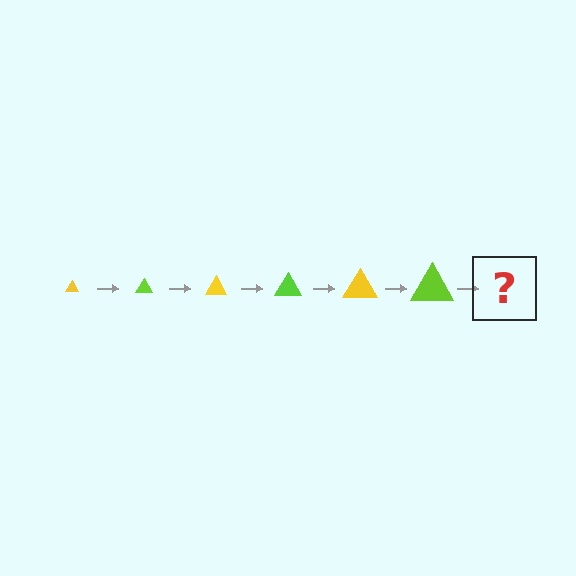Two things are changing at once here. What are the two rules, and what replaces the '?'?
The two rules are that the triangle grows larger each step and the color cycles through yellow and lime. The '?' should be a yellow triangle, larger than the previous one.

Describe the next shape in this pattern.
It should be a yellow triangle, larger than the previous one.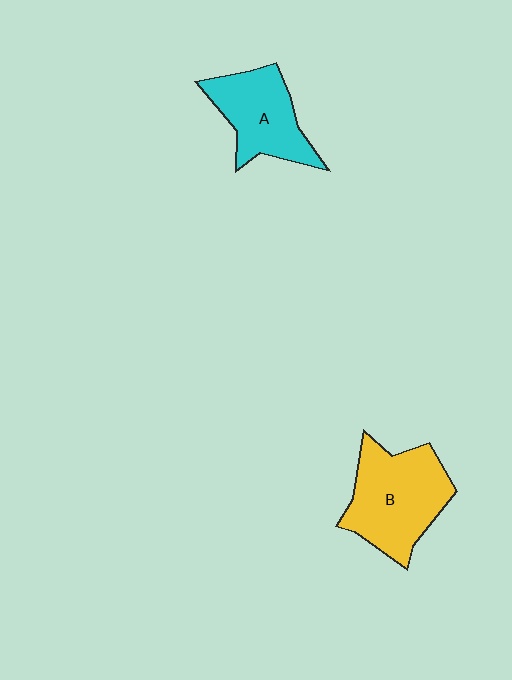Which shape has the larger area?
Shape B (yellow).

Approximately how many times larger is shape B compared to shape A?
Approximately 1.3 times.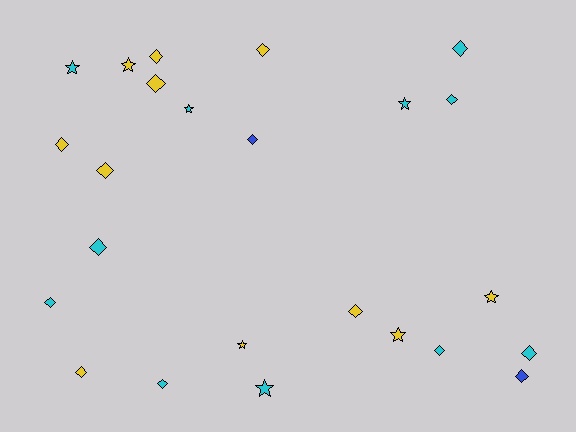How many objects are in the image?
There are 24 objects.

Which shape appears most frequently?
Diamond, with 16 objects.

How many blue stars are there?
There are no blue stars.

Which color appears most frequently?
Yellow, with 11 objects.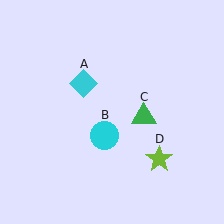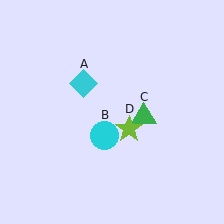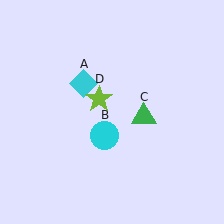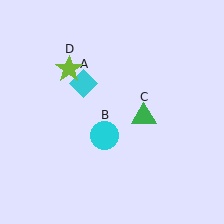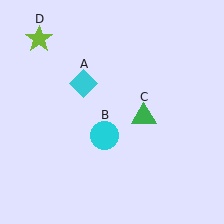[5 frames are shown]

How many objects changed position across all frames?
1 object changed position: lime star (object D).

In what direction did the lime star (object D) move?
The lime star (object D) moved up and to the left.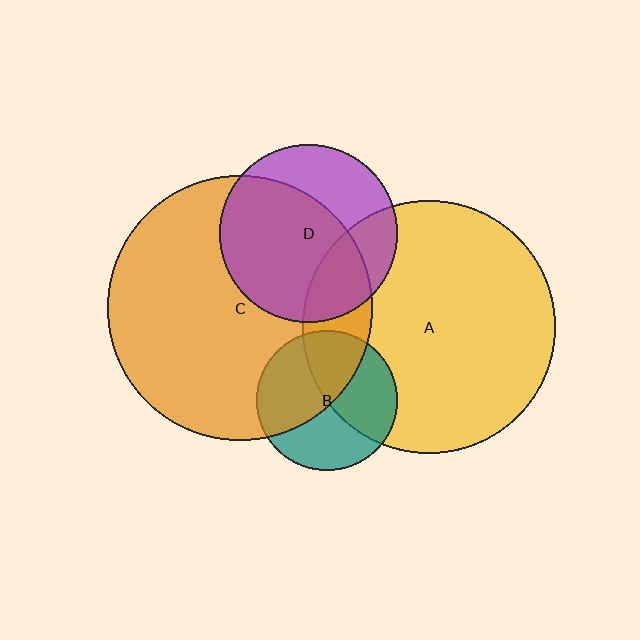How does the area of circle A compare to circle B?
Approximately 3.3 times.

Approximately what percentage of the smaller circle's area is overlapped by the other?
Approximately 65%.